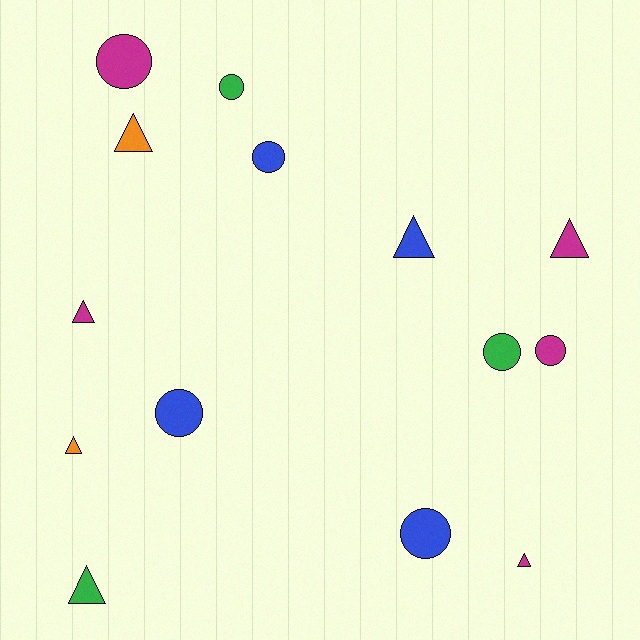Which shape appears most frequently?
Circle, with 7 objects.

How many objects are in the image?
There are 14 objects.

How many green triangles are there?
There is 1 green triangle.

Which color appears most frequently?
Magenta, with 5 objects.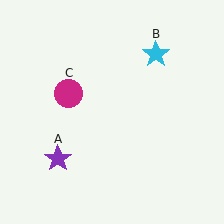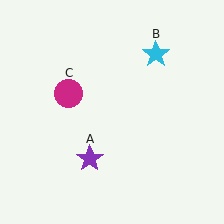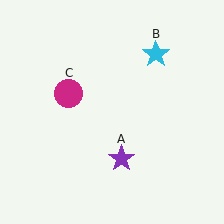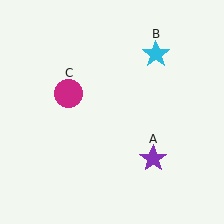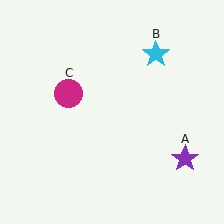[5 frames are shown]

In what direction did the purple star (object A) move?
The purple star (object A) moved right.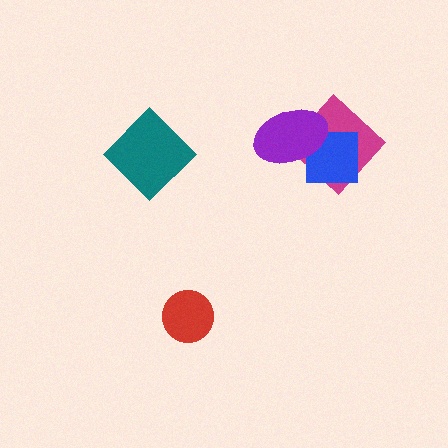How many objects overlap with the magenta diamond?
2 objects overlap with the magenta diamond.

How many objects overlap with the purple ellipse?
2 objects overlap with the purple ellipse.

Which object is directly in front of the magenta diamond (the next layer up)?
The blue square is directly in front of the magenta diamond.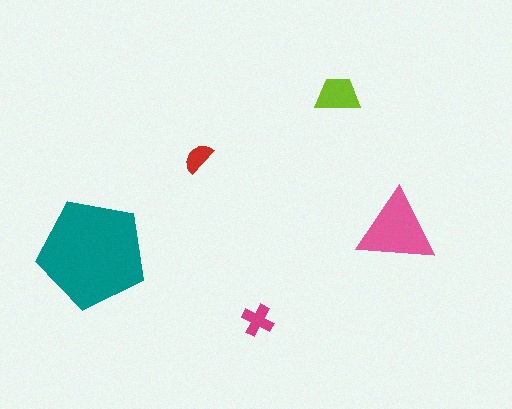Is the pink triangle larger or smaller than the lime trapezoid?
Larger.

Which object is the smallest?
The red semicircle.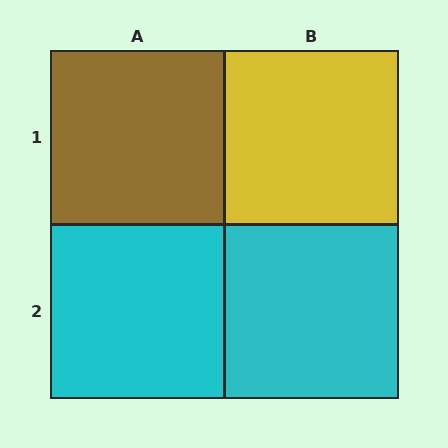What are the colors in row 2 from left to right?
Cyan, cyan.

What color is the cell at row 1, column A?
Brown.